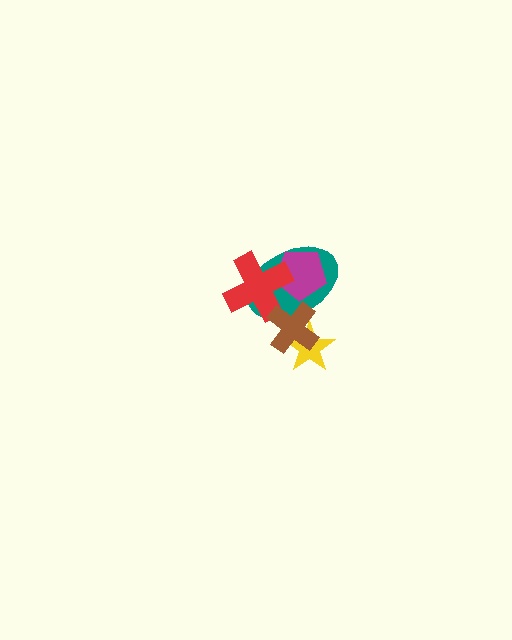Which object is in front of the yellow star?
The brown cross is in front of the yellow star.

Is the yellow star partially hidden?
Yes, it is partially covered by another shape.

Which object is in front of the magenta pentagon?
The red cross is in front of the magenta pentagon.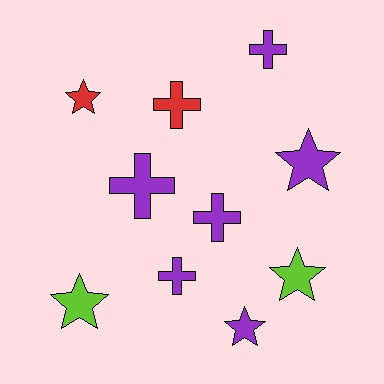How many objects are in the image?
There are 10 objects.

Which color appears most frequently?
Purple, with 6 objects.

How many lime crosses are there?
There are no lime crosses.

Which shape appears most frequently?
Cross, with 5 objects.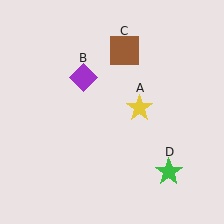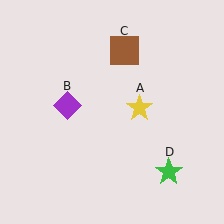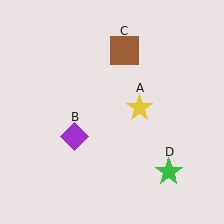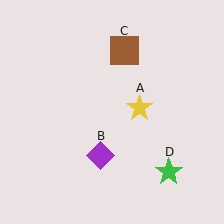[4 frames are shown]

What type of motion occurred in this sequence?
The purple diamond (object B) rotated counterclockwise around the center of the scene.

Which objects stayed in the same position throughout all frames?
Yellow star (object A) and brown square (object C) and green star (object D) remained stationary.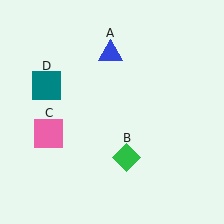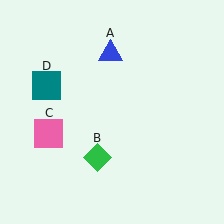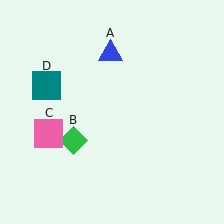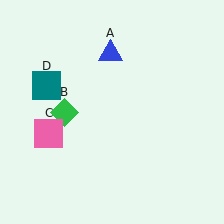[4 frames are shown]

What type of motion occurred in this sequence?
The green diamond (object B) rotated clockwise around the center of the scene.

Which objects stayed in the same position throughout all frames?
Blue triangle (object A) and pink square (object C) and teal square (object D) remained stationary.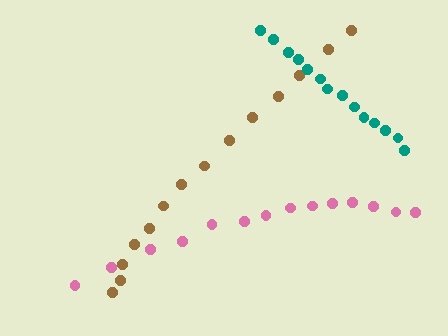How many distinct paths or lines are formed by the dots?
There are 3 distinct paths.